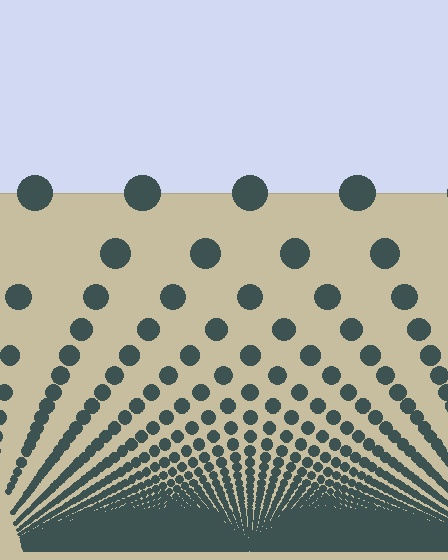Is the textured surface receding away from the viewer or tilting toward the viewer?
The surface appears to tilt toward the viewer. Texture elements get larger and sparser toward the top.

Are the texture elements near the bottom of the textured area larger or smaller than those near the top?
Smaller. The gradient is inverted — elements near the bottom are smaller and denser.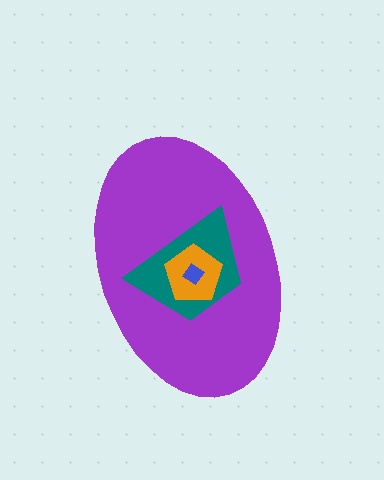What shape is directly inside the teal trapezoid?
The orange pentagon.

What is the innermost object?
The blue diamond.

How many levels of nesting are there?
4.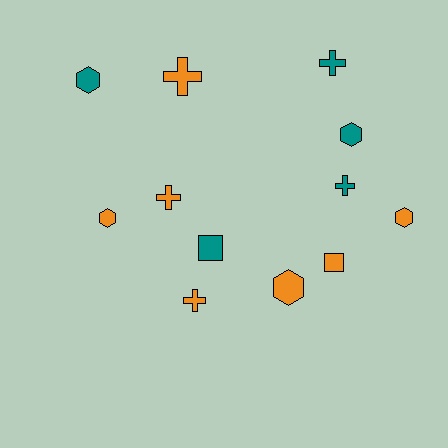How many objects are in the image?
There are 12 objects.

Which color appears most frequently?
Orange, with 7 objects.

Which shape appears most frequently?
Hexagon, with 5 objects.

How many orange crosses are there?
There are 3 orange crosses.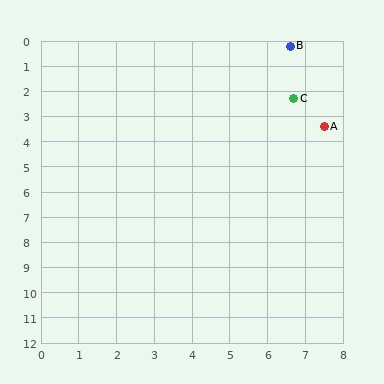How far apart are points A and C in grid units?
Points A and C are about 1.4 grid units apart.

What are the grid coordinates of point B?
Point B is at approximately (6.6, 0.2).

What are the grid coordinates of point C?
Point C is at approximately (6.7, 2.3).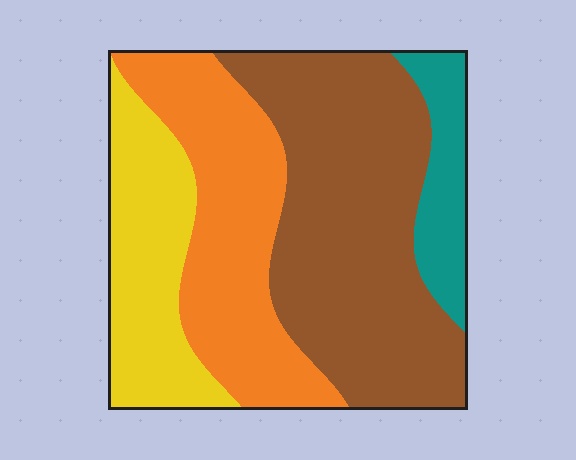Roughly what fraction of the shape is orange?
Orange covers about 30% of the shape.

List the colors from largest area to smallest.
From largest to smallest: brown, orange, yellow, teal.